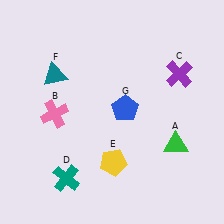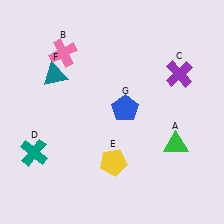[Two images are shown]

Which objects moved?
The objects that moved are: the pink cross (B), the teal cross (D).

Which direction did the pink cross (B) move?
The pink cross (B) moved up.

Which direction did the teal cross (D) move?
The teal cross (D) moved left.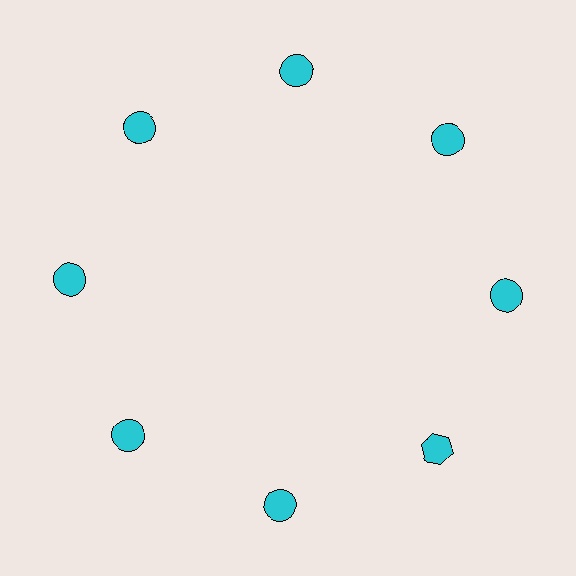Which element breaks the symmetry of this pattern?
The cyan hexagon at roughly the 4 o'clock position breaks the symmetry. All other shapes are cyan circles.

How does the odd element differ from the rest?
It has a different shape: hexagon instead of circle.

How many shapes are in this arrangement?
There are 8 shapes arranged in a ring pattern.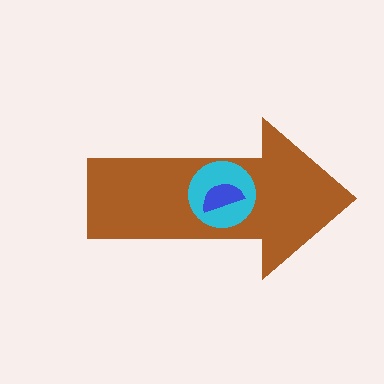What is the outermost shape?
The brown arrow.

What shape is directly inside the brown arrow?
The cyan circle.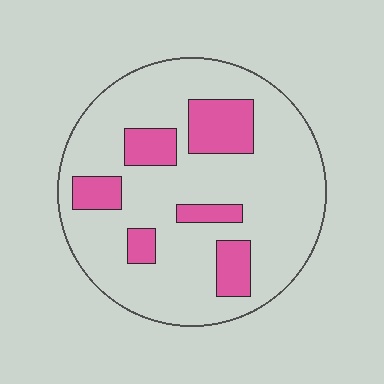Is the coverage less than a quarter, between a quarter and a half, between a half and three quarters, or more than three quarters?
Less than a quarter.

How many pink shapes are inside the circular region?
6.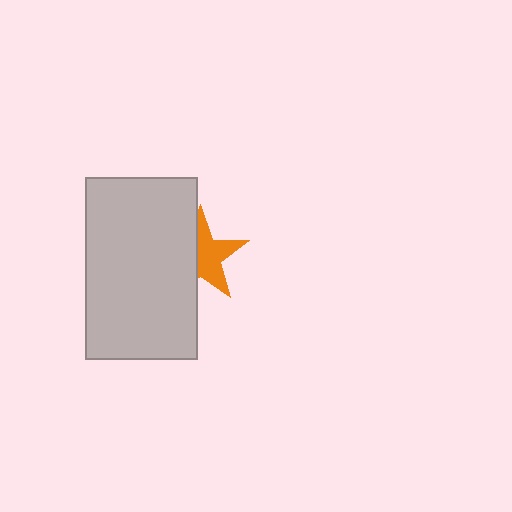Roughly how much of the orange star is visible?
About half of it is visible (roughly 56%).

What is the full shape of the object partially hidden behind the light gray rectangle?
The partially hidden object is an orange star.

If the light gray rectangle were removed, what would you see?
You would see the complete orange star.